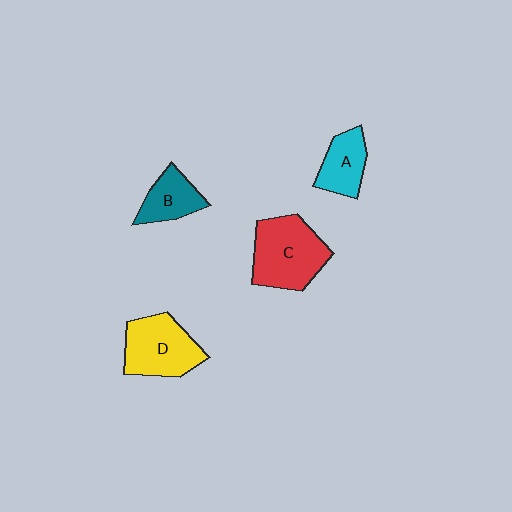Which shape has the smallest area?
Shape B (teal).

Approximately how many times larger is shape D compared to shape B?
Approximately 1.6 times.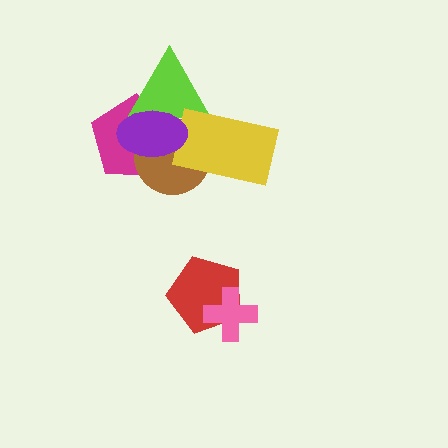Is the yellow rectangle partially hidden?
Yes, it is partially covered by another shape.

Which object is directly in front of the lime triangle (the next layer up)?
The brown circle is directly in front of the lime triangle.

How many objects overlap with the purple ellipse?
4 objects overlap with the purple ellipse.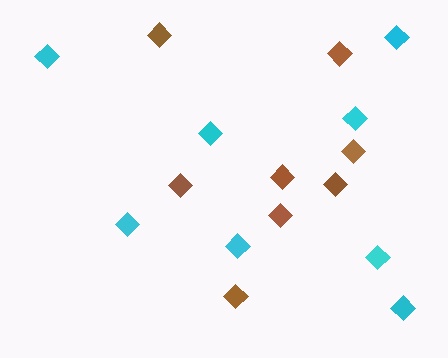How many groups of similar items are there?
There are 2 groups: one group of brown diamonds (8) and one group of cyan diamonds (8).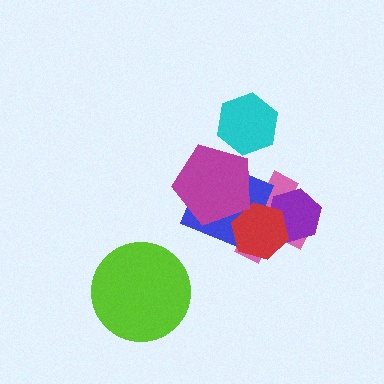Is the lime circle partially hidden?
No, no other shape covers it.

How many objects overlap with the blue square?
3 objects overlap with the blue square.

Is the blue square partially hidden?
Yes, it is partially covered by another shape.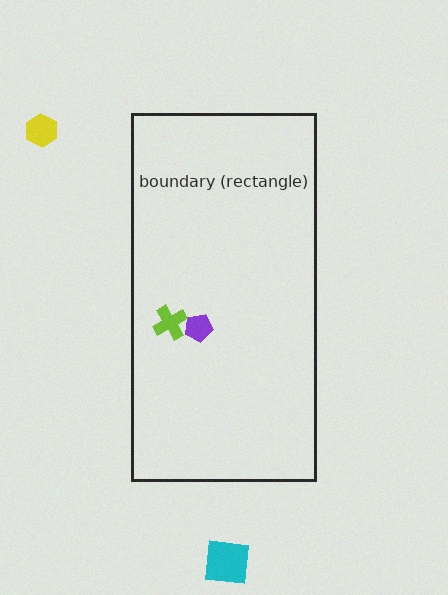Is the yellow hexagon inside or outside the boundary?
Outside.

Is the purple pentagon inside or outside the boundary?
Inside.